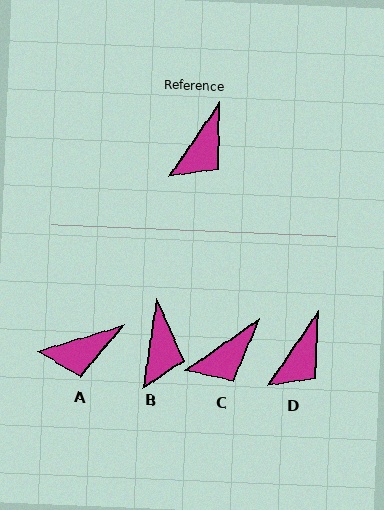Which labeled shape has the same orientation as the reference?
D.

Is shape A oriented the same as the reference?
No, it is off by about 39 degrees.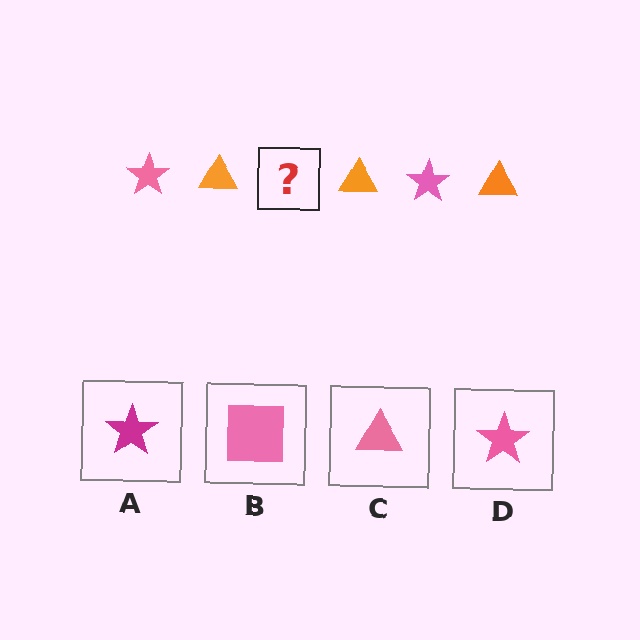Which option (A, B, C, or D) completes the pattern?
D.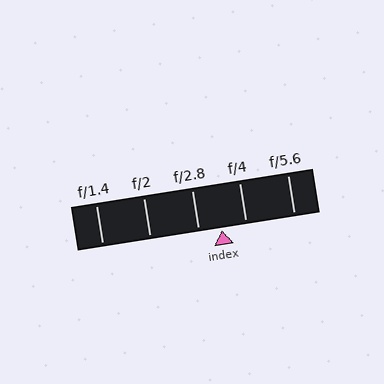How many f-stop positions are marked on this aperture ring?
There are 5 f-stop positions marked.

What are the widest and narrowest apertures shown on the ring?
The widest aperture shown is f/1.4 and the narrowest is f/5.6.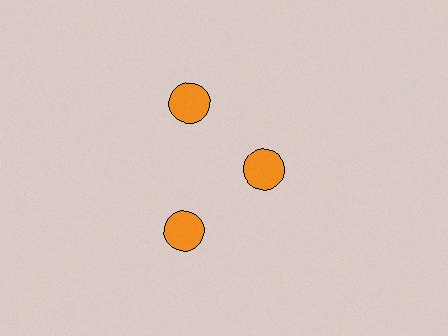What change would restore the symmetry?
The symmetry would be restored by moving it outward, back onto the ring so that all 3 circles sit at equal angles and equal distance from the center.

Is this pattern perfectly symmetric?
No. The 3 orange circles are arranged in a ring, but one element near the 3 o'clock position is pulled inward toward the center, breaking the 3-fold rotational symmetry.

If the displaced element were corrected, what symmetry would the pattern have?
It would have 3-fold rotational symmetry — the pattern would map onto itself every 120 degrees.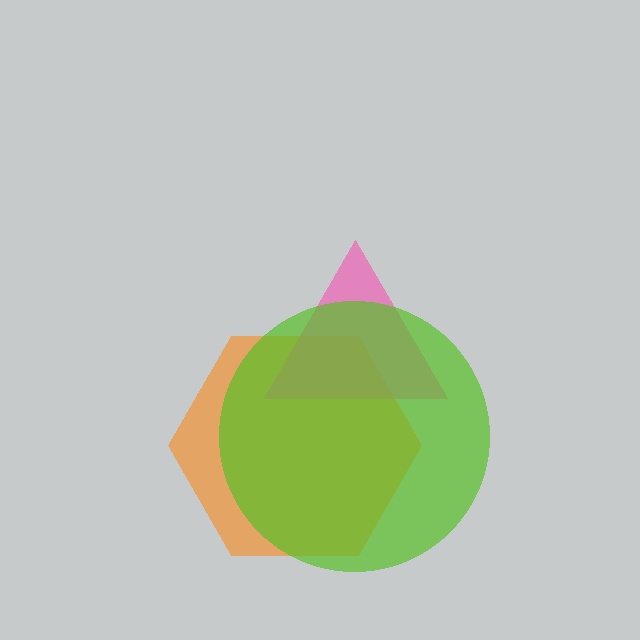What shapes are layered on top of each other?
The layered shapes are: an orange hexagon, a pink triangle, a lime circle.